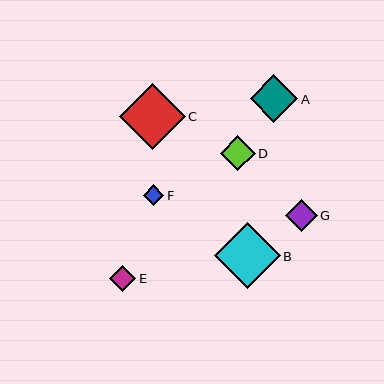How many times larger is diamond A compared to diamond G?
Diamond A is approximately 1.5 times the size of diamond G.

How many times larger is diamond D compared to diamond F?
Diamond D is approximately 1.7 times the size of diamond F.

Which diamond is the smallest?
Diamond F is the smallest with a size of approximately 21 pixels.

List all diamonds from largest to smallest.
From largest to smallest: C, B, A, D, G, E, F.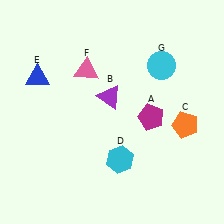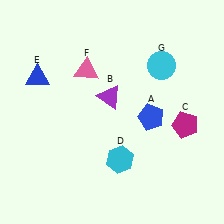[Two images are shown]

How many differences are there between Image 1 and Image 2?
There are 2 differences between the two images.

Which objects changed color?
A changed from magenta to blue. C changed from orange to magenta.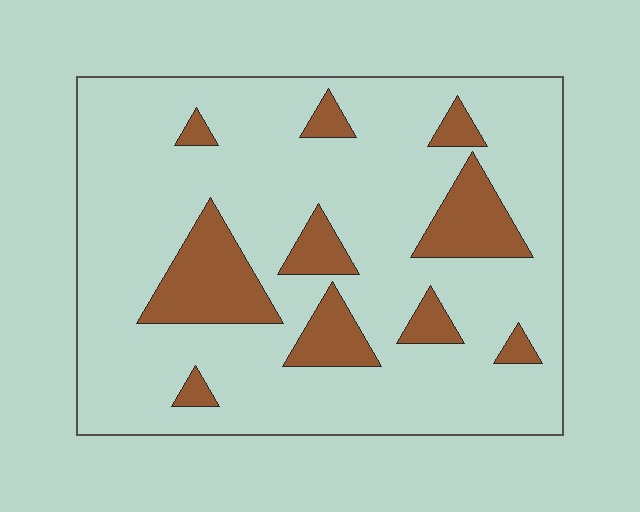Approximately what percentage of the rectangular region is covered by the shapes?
Approximately 20%.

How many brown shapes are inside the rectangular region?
10.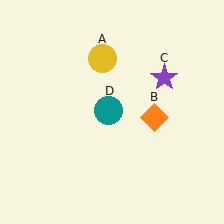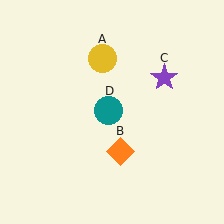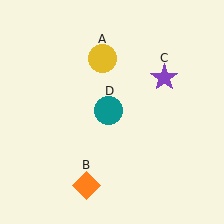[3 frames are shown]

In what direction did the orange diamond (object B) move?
The orange diamond (object B) moved down and to the left.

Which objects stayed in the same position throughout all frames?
Yellow circle (object A) and purple star (object C) and teal circle (object D) remained stationary.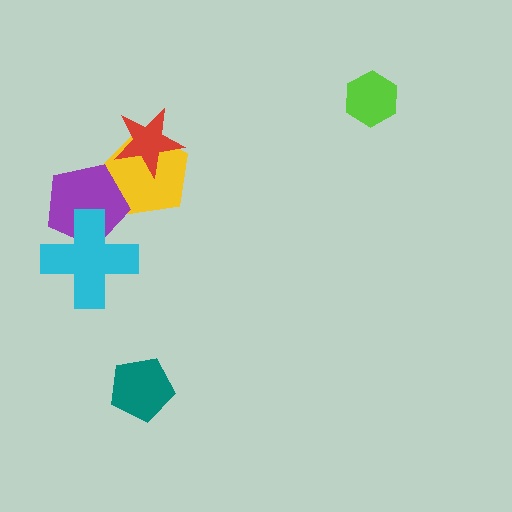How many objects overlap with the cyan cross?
1 object overlaps with the cyan cross.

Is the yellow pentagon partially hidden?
Yes, it is partially covered by another shape.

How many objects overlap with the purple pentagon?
2 objects overlap with the purple pentagon.